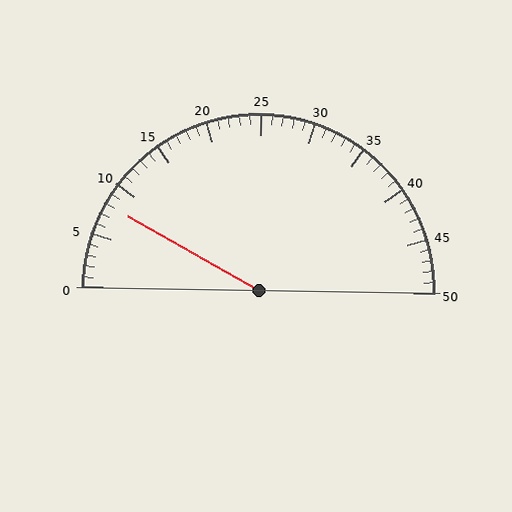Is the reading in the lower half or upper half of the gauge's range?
The reading is in the lower half of the range (0 to 50).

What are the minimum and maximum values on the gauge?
The gauge ranges from 0 to 50.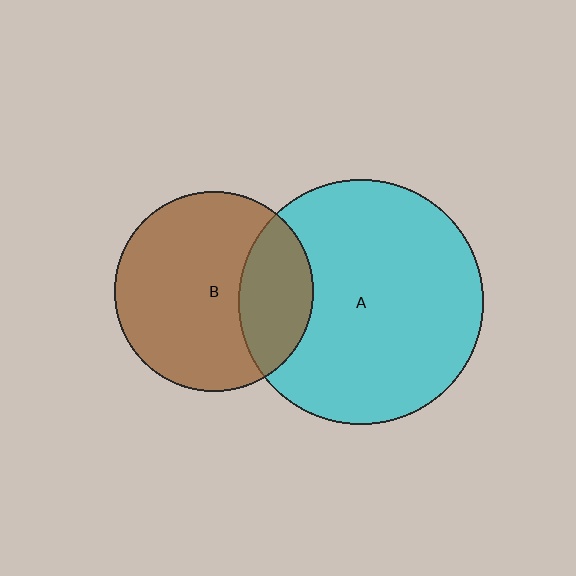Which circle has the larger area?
Circle A (cyan).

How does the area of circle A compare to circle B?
Approximately 1.5 times.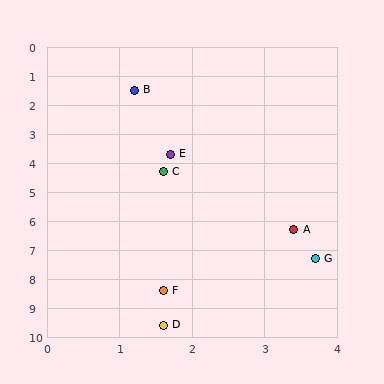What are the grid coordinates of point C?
Point C is at approximately (1.6, 4.3).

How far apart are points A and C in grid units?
Points A and C are about 2.7 grid units apart.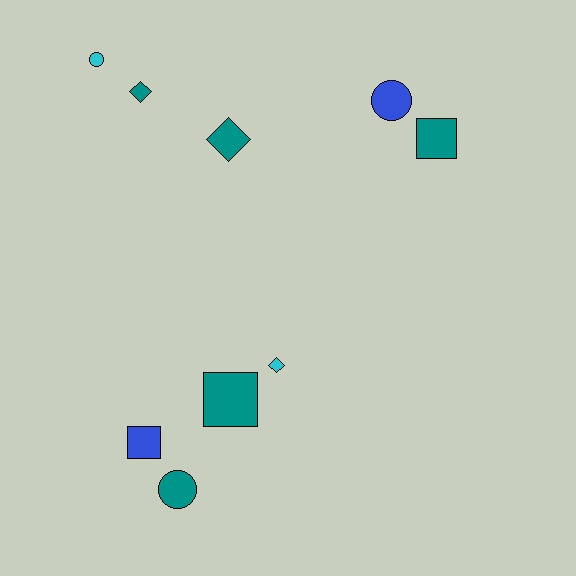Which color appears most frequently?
Teal, with 5 objects.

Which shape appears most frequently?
Diamond, with 3 objects.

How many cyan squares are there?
There are no cyan squares.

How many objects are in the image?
There are 9 objects.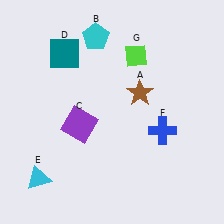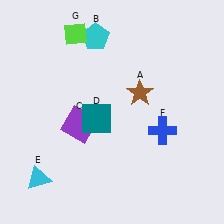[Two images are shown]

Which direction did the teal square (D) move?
The teal square (D) moved down.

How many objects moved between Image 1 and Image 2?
2 objects moved between the two images.